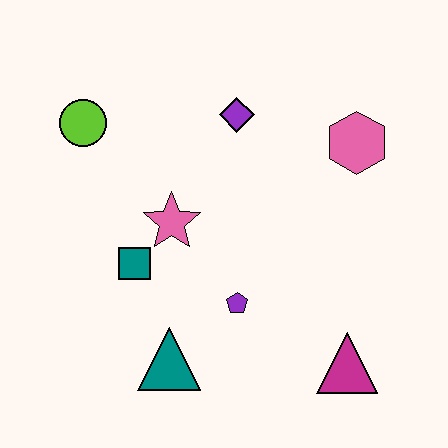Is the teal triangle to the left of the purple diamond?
Yes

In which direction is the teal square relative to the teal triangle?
The teal square is above the teal triangle.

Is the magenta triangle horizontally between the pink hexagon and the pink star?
Yes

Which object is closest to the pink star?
The teal square is closest to the pink star.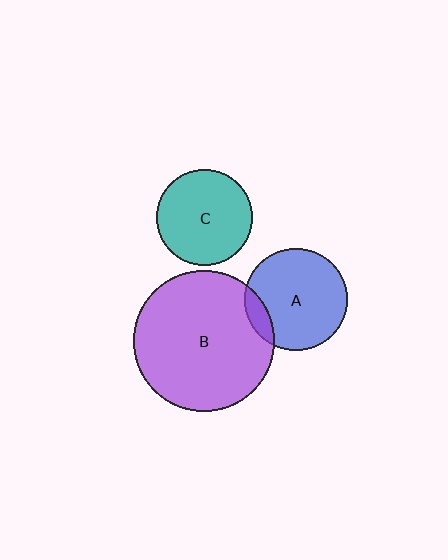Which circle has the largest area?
Circle B (purple).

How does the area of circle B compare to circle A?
Approximately 1.9 times.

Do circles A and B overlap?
Yes.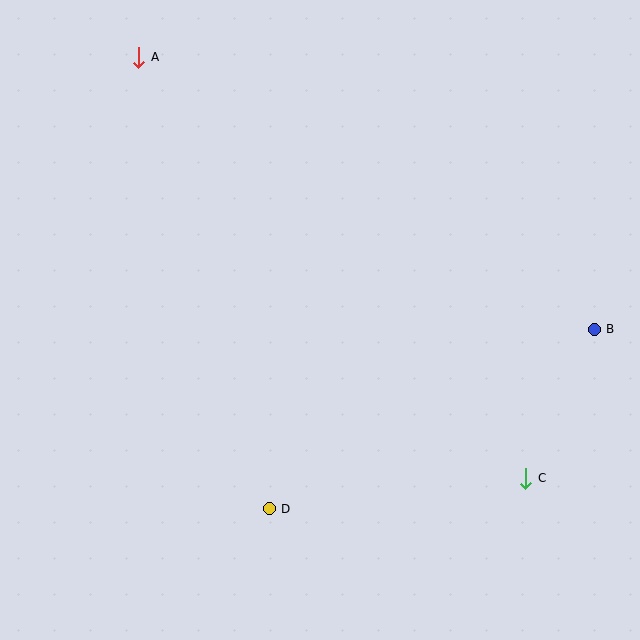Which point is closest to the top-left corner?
Point A is closest to the top-left corner.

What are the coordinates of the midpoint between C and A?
The midpoint between C and A is at (332, 268).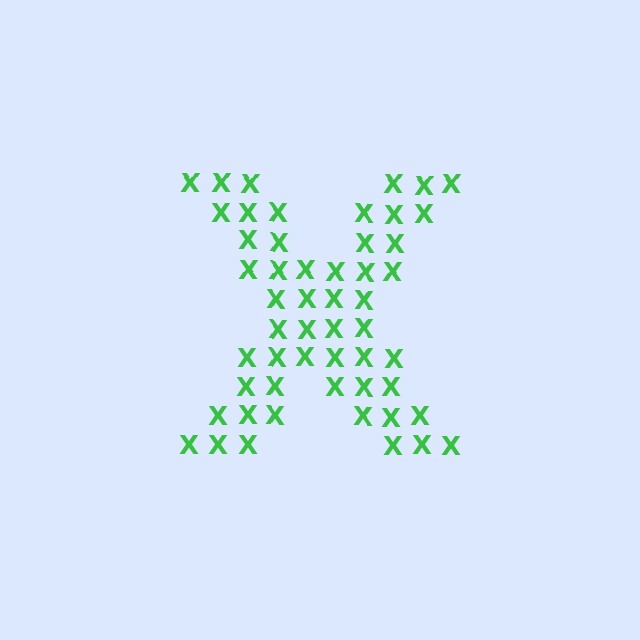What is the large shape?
The large shape is the letter X.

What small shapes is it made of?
It is made of small letter X's.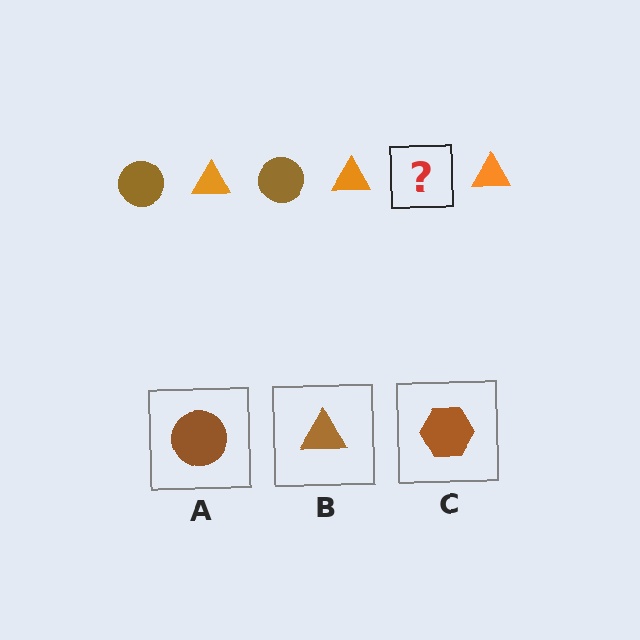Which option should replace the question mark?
Option A.